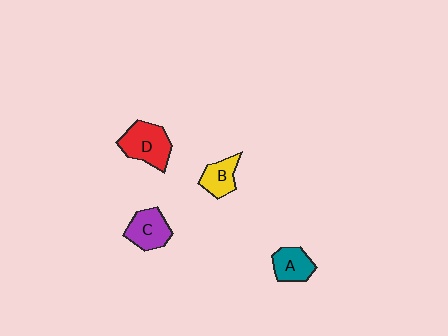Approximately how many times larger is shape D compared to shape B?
Approximately 1.6 times.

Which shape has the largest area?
Shape D (red).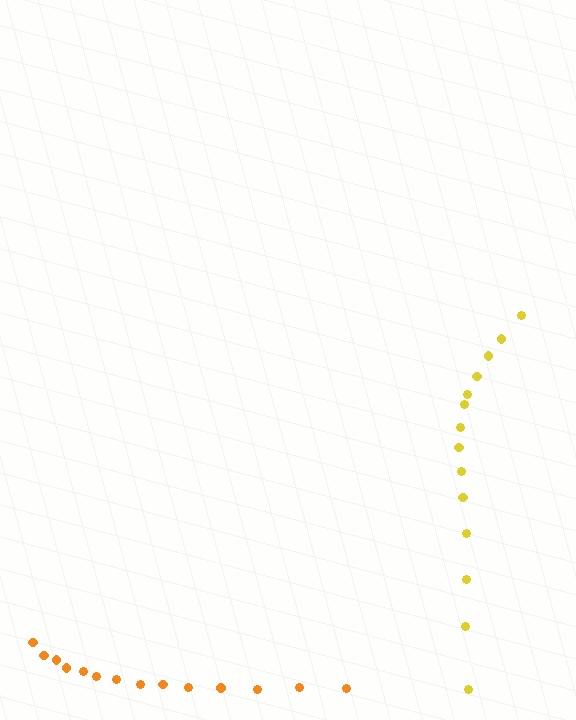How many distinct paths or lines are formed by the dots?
There are 2 distinct paths.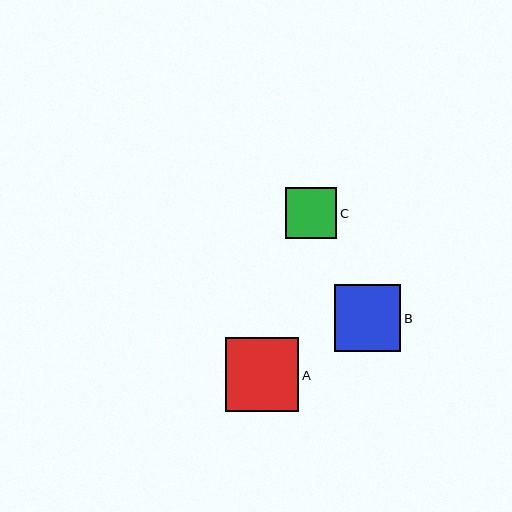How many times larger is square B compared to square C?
Square B is approximately 1.3 times the size of square C.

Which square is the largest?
Square A is the largest with a size of approximately 74 pixels.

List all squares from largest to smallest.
From largest to smallest: A, B, C.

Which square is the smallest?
Square C is the smallest with a size of approximately 52 pixels.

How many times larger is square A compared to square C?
Square A is approximately 1.4 times the size of square C.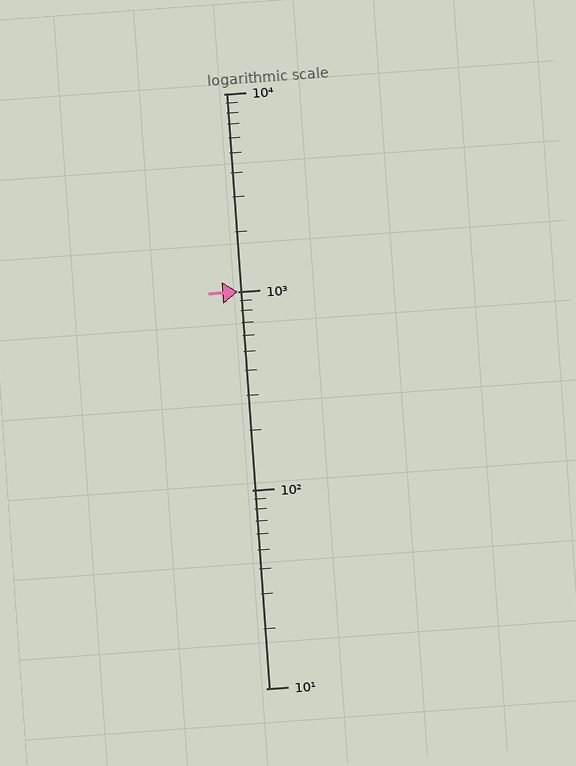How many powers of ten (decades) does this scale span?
The scale spans 3 decades, from 10 to 10000.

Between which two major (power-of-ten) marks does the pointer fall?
The pointer is between 1000 and 10000.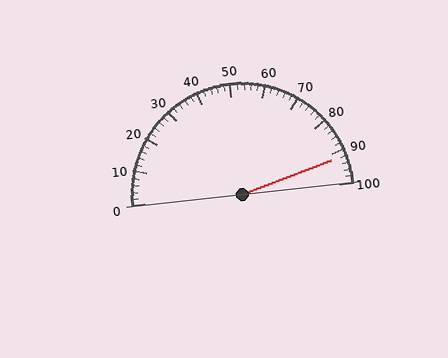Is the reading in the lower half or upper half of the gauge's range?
The reading is in the upper half of the range (0 to 100).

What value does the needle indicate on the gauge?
The needle indicates approximately 92.